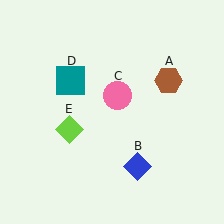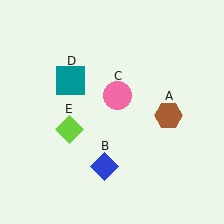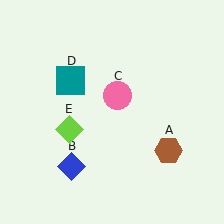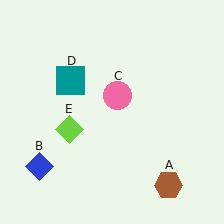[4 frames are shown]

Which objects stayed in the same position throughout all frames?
Pink circle (object C) and teal square (object D) and lime diamond (object E) remained stationary.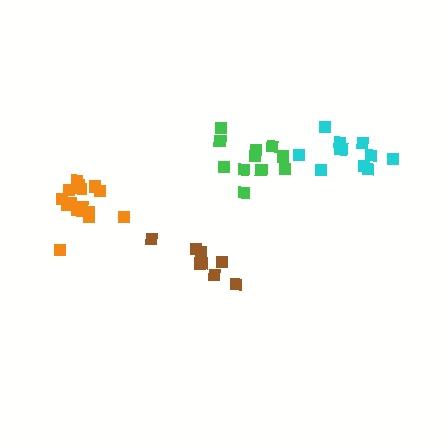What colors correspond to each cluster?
The clusters are colored: green, cyan, orange, brown.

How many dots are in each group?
Group 1: 11 dots, Group 2: 11 dots, Group 3: 15 dots, Group 4: 10 dots (47 total).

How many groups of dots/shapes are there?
There are 4 groups.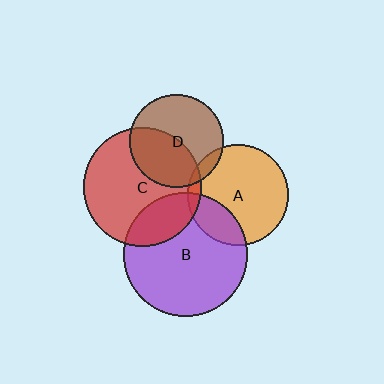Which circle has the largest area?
Circle B (purple).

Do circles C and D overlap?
Yes.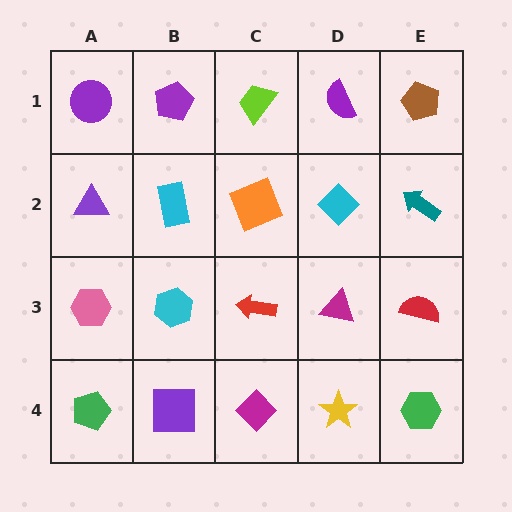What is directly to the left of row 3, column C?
A cyan hexagon.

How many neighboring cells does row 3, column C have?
4.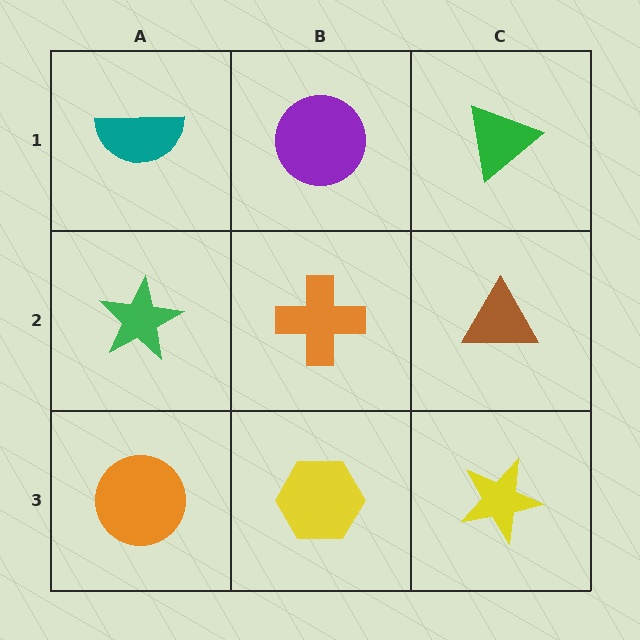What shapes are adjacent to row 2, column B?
A purple circle (row 1, column B), a yellow hexagon (row 3, column B), a green star (row 2, column A), a brown triangle (row 2, column C).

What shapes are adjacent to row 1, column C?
A brown triangle (row 2, column C), a purple circle (row 1, column B).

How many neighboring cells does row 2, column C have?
3.